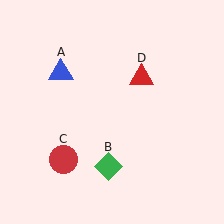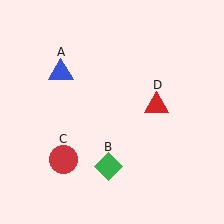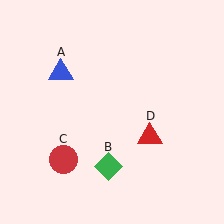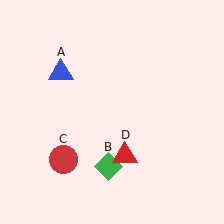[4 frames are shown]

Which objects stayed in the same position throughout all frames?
Blue triangle (object A) and green diamond (object B) and red circle (object C) remained stationary.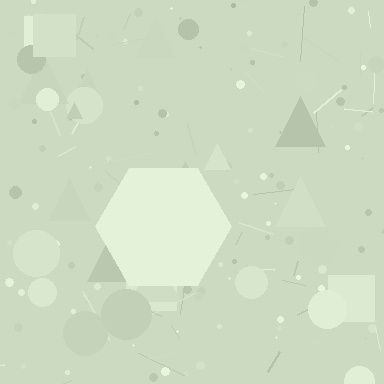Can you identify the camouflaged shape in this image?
The camouflaged shape is a hexagon.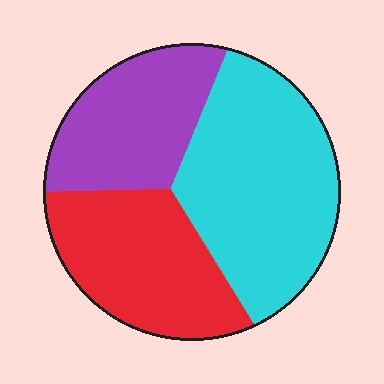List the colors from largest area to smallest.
From largest to smallest: cyan, red, purple.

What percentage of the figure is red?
Red takes up about one third (1/3) of the figure.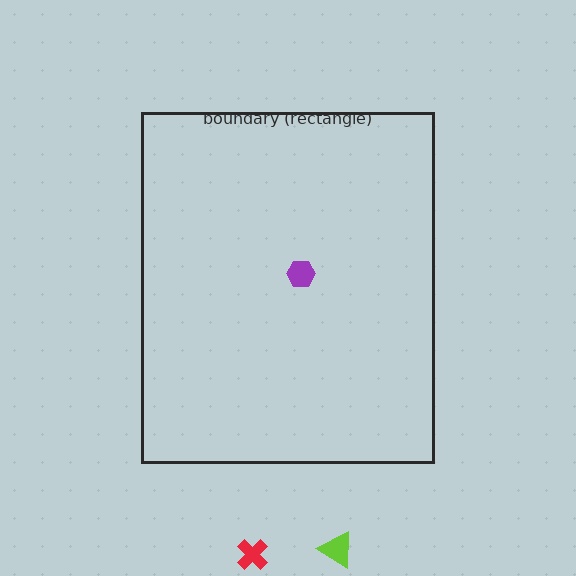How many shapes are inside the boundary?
1 inside, 2 outside.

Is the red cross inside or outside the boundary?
Outside.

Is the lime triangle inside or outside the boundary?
Outside.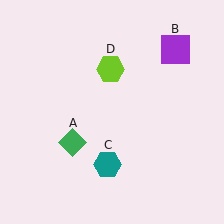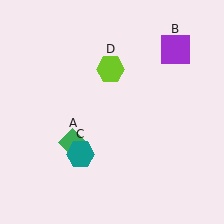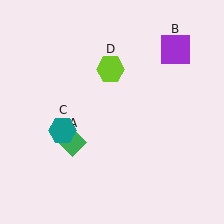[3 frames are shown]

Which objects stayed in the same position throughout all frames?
Green diamond (object A) and purple square (object B) and lime hexagon (object D) remained stationary.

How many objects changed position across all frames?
1 object changed position: teal hexagon (object C).